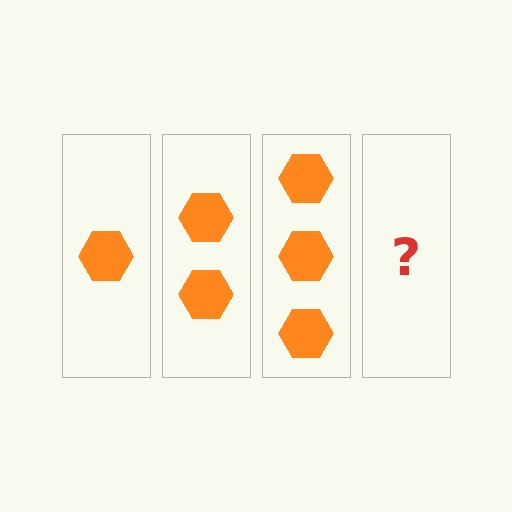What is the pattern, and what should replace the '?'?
The pattern is that each step adds one more hexagon. The '?' should be 4 hexagons.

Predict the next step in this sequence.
The next step is 4 hexagons.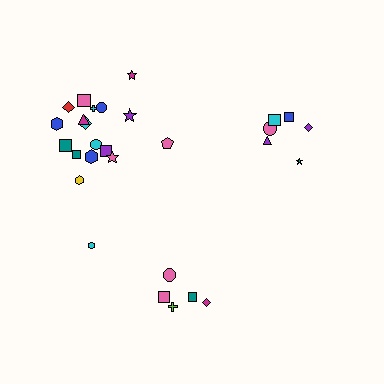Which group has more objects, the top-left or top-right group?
The top-left group.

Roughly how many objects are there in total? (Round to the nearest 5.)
Roughly 30 objects in total.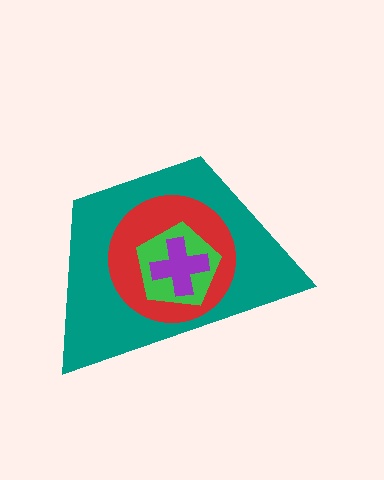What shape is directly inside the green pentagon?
The purple cross.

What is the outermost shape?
The teal trapezoid.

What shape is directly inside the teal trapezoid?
The red circle.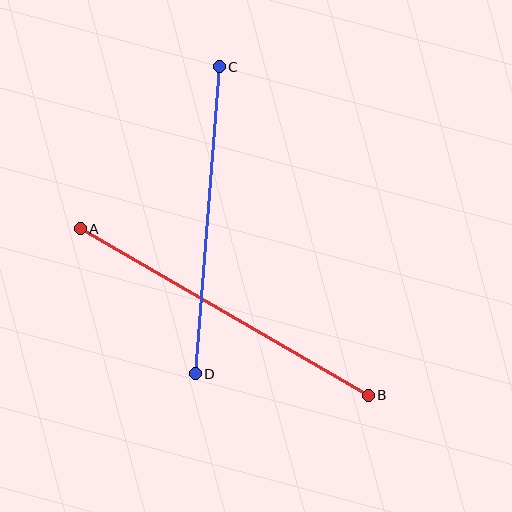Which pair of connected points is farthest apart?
Points A and B are farthest apart.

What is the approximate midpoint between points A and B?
The midpoint is at approximately (224, 312) pixels.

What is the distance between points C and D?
The distance is approximately 308 pixels.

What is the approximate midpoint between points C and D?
The midpoint is at approximately (207, 220) pixels.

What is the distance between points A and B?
The distance is approximately 333 pixels.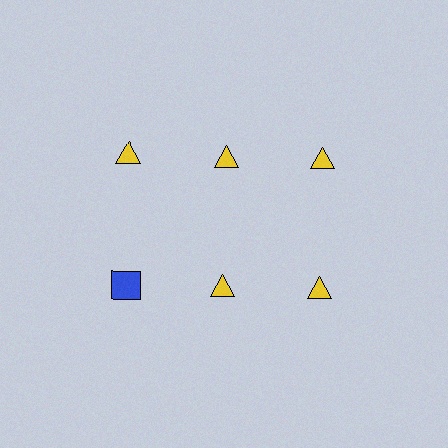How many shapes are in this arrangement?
There are 6 shapes arranged in a grid pattern.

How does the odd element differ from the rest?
It differs in both color (blue instead of yellow) and shape (square instead of triangle).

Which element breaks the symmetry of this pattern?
The blue square in the second row, leftmost column breaks the symmetry. All other shapes are yellow triangles.